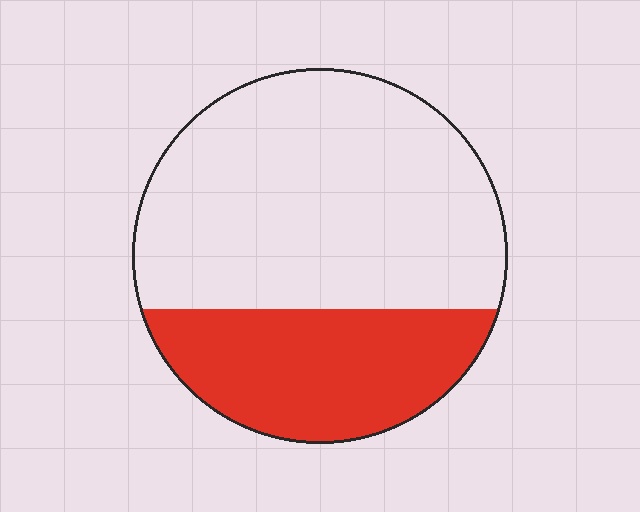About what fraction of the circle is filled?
About one third (1/3).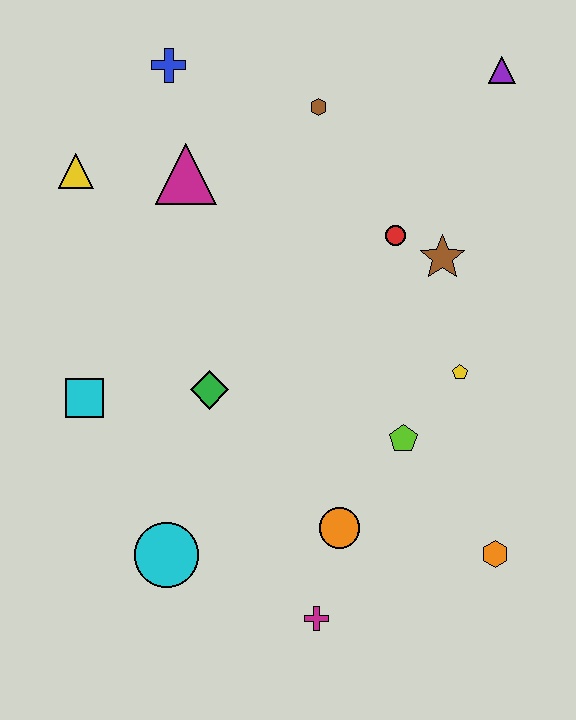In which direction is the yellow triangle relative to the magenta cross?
The yellow triangle is above the magenta cross.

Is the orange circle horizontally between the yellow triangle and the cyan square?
No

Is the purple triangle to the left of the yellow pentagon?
No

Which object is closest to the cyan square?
The green diamond is closest to the cyan square.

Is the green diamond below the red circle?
Yes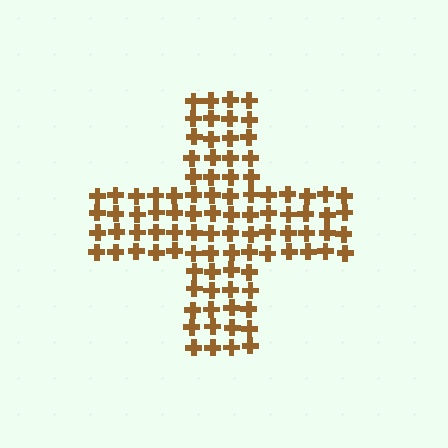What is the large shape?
The large shape is a cross.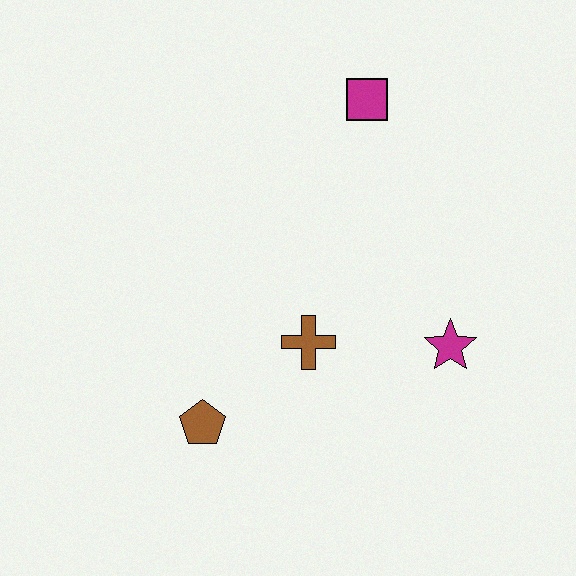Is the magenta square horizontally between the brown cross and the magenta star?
Yes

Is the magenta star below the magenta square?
Yes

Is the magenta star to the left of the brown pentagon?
No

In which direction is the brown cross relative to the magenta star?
The brown cross is to the left of the magenta star.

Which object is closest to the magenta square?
The brown cross is closest to the magenta square.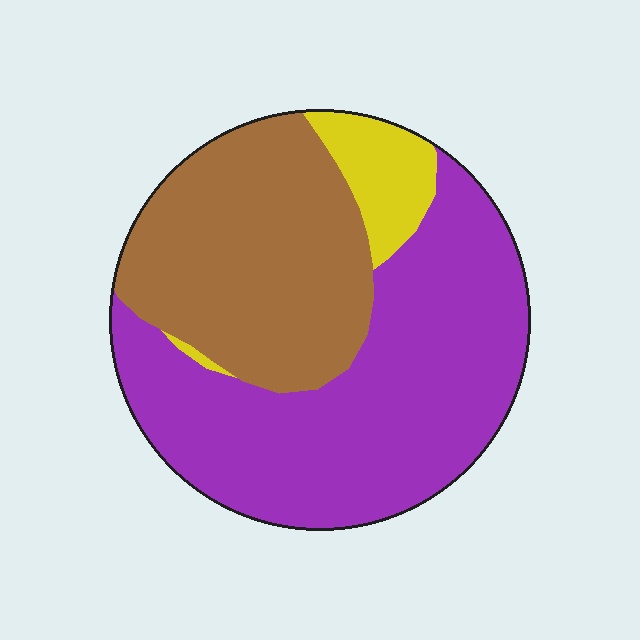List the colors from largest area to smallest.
From largest to smallest: purple, brown, yellow.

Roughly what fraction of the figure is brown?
Brown covers about 35% of the figure.